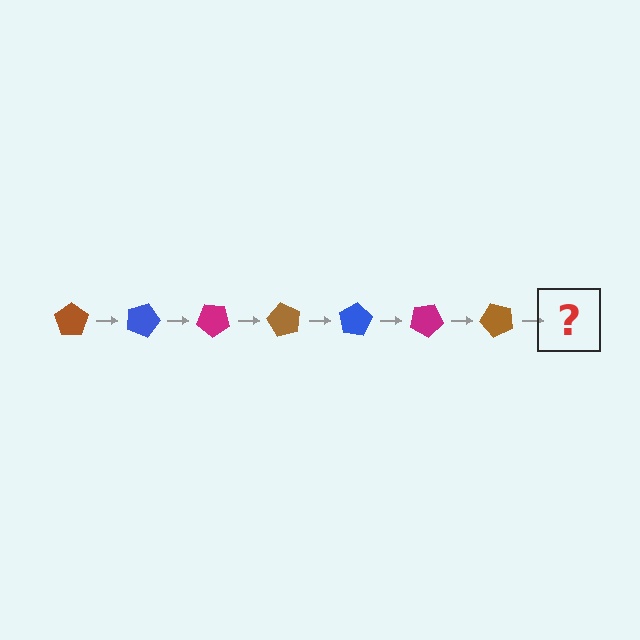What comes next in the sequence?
The next element should be a blue pentagon, rotated 140 degrees from the start.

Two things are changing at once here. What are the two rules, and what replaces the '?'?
The two rules are that it rotates 20 degrees each step and the color cycles through brown, blue, and magenta. The '?' should be a blue pentagon, rotated 140 degrees from the start.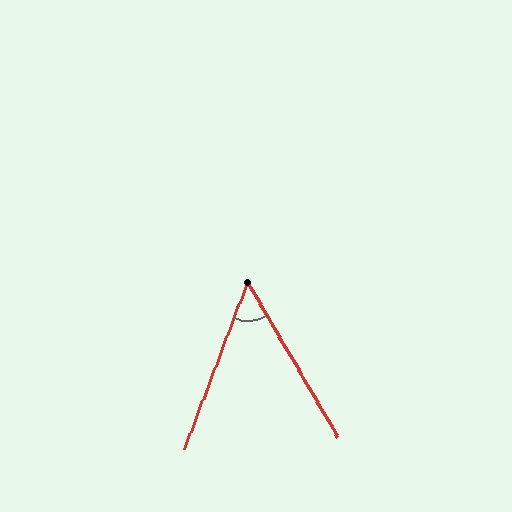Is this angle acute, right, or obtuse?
It is acute.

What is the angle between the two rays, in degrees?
Approximately 51 degrees.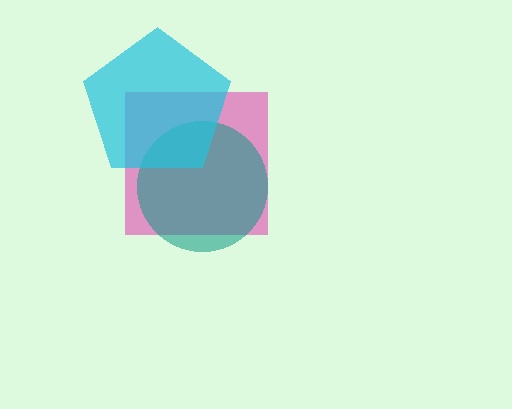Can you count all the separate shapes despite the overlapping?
Yes, there are 3 separate shapes.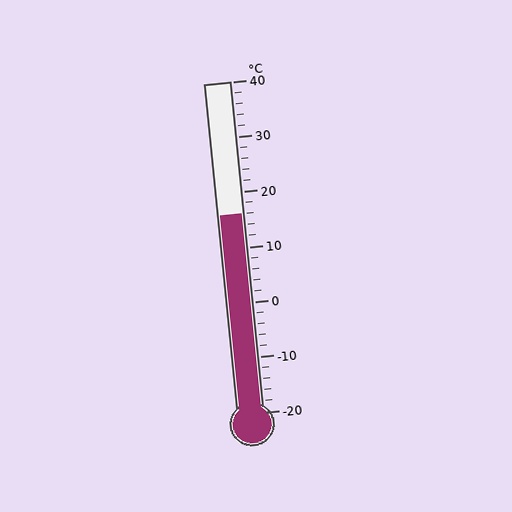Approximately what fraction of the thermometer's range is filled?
The thermometer is filled to approximately 60% of its range.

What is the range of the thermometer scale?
The thermometer scale ranges from -20°C to 40°C.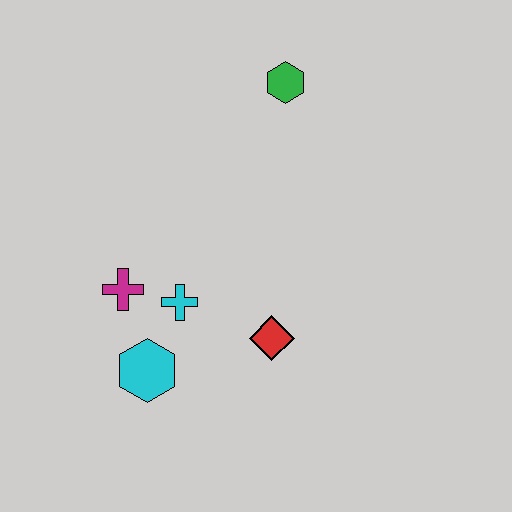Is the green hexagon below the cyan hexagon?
No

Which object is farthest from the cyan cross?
The green hexagon is farthest from the cyan cross.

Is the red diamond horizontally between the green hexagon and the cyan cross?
Yes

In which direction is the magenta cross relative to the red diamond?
The magenta cross is to the left of the red diamond.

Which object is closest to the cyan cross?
The magenta cross is closest to the cyan cross.